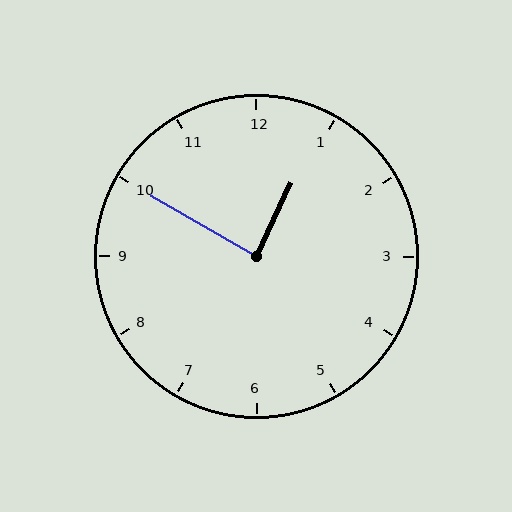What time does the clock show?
12:50.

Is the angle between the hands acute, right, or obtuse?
It is right.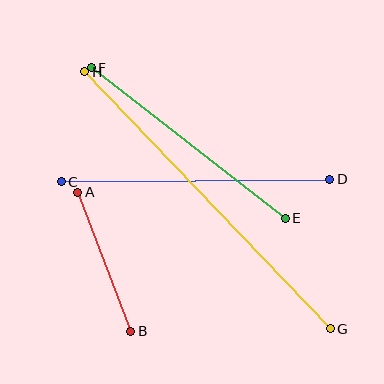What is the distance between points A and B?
The distance is approximately 149 pixels.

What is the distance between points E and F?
The distance is approximately 245 pixels.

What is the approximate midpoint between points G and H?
The midpoint is at approximately (208, 200) pixels.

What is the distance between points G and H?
The distance is approximately 356 pixels.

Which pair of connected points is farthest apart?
Points G and H are farthest apart.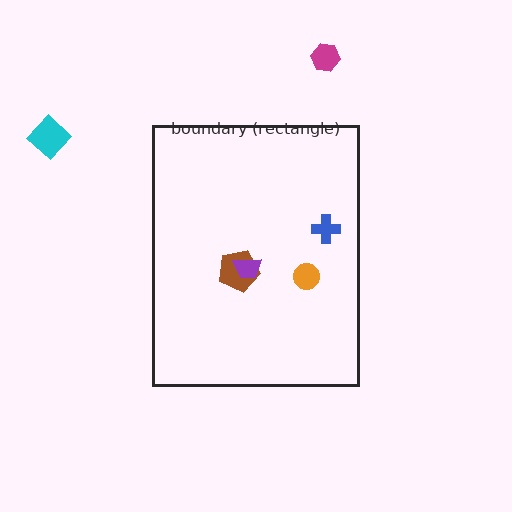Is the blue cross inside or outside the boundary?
Inside.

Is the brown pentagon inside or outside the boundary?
Inside.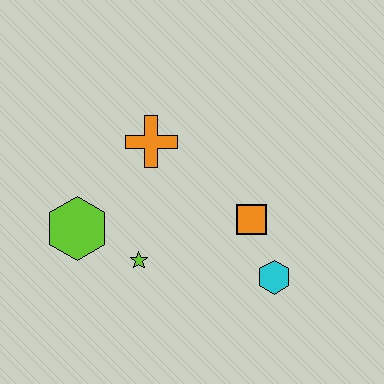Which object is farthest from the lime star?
The cyan hexagon is farthest from the lime star.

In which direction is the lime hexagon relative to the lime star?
The lime hexagon is to the left of the lime star.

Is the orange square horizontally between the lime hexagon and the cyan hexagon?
Yes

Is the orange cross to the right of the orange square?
No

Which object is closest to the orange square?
The cyan hexagon is closest to the orange square.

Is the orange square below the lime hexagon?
No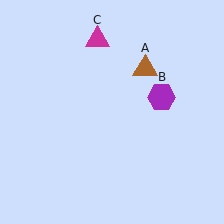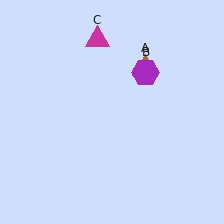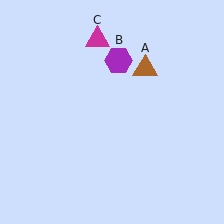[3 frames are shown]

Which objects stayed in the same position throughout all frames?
Brown triangle (object A) and magenta triangle (object C) remained stationary.